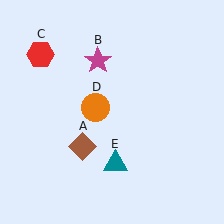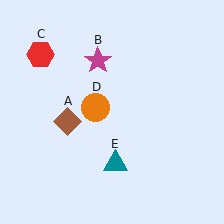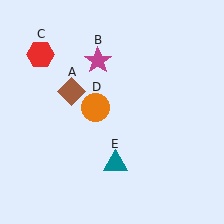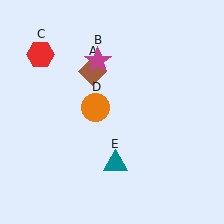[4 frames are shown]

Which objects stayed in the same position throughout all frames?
Magenta star (object B) and red hexagon (object C) and orange circle (object D) and teal triangle (object E) remained stationary.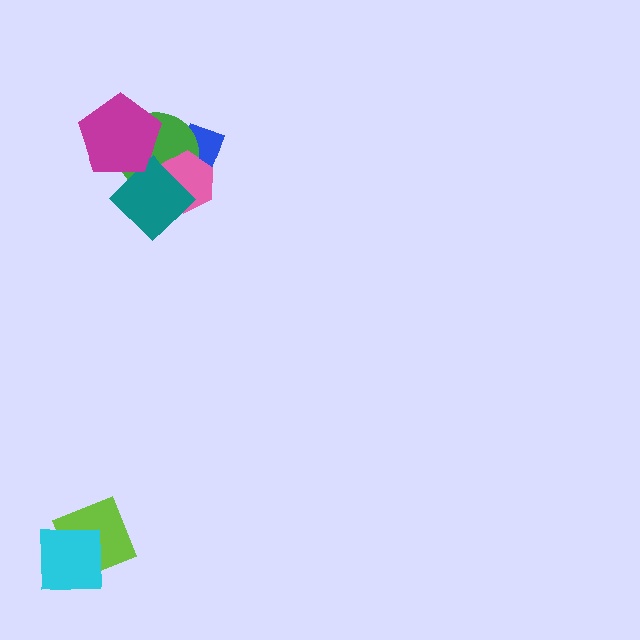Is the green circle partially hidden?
Yes, it is partially covered by another shape.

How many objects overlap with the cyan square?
1 object overlaps with the cyan square.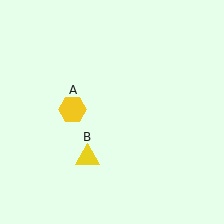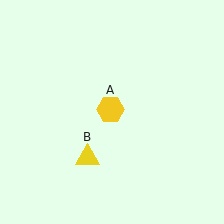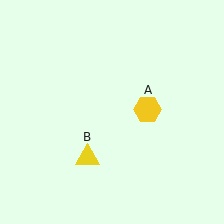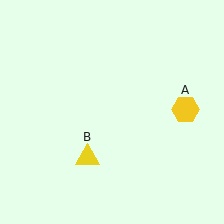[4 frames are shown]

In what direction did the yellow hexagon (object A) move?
The yellow hexagon (object A) moved right.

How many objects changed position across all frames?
1 object changed position: yellow hexagon (object A).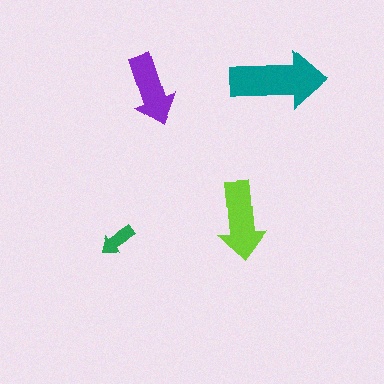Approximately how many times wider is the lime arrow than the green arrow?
About 2 times wider.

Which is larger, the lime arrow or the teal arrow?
The teal one.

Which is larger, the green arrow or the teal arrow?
The teal one.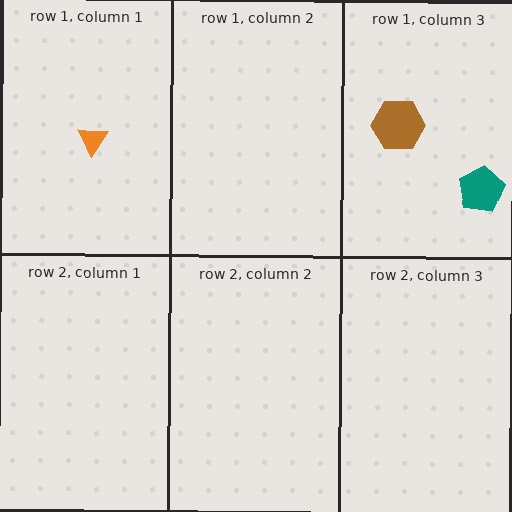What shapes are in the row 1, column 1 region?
The orange triangle.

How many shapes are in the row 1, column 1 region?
1.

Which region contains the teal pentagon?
The row 1, column 3 region.